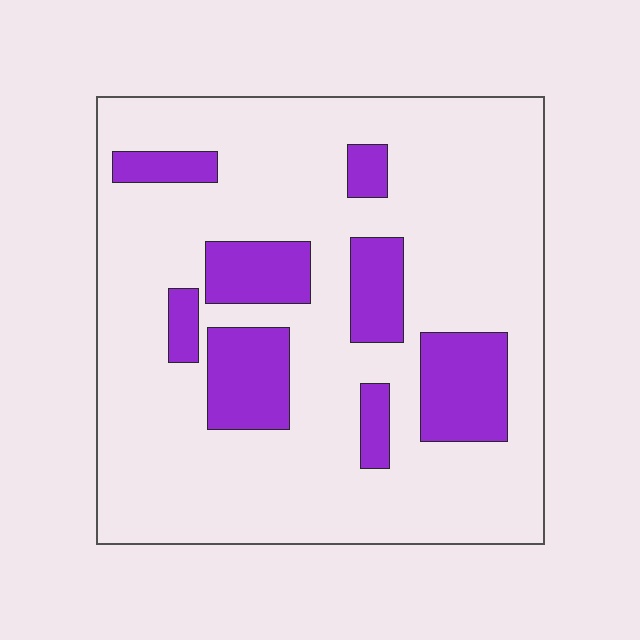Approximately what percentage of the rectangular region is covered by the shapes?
Approximately 20%.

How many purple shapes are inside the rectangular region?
8.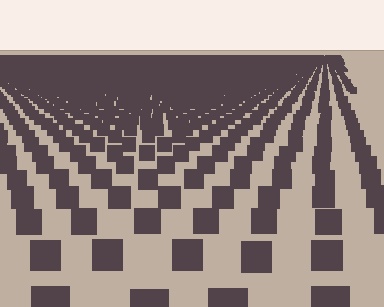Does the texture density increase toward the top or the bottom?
Density increases toward the top.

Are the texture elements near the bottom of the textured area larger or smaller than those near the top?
Larger. Near the bottom, elements are closer to the viewer and appear at a bigger on-screen size.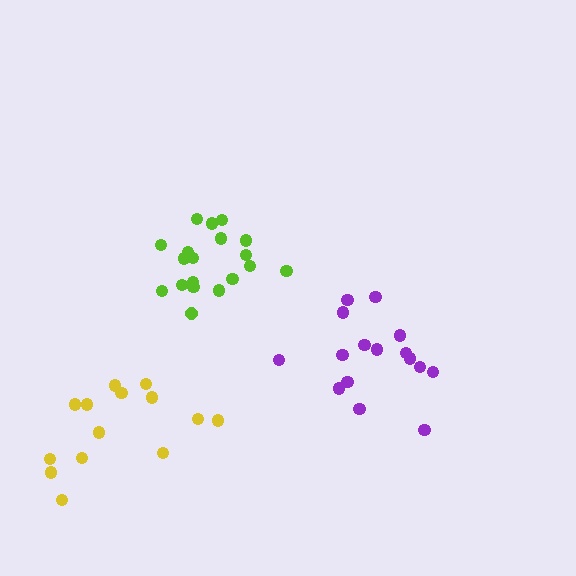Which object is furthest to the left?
The yellow cluster is leftmost.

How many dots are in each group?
Group 1: 20 dots, Group 2: 14 dots, Group 3: 16 dots (50 total).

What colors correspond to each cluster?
The clusters are colored: lime, yellow, purple.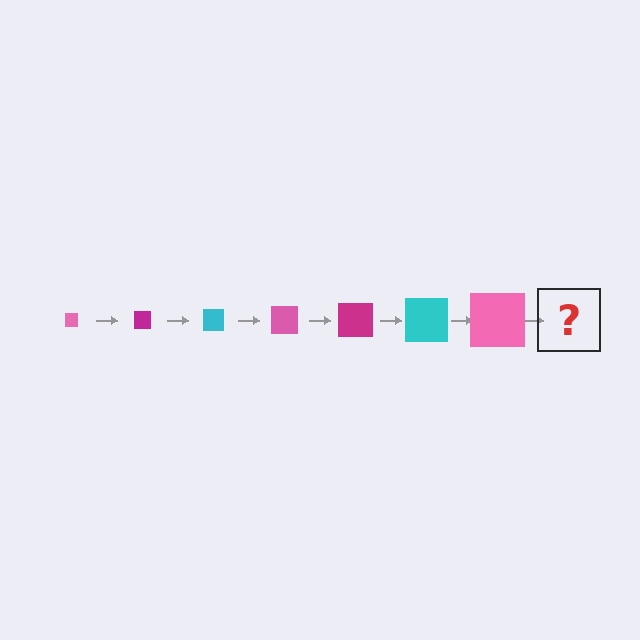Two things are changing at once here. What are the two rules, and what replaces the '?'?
The two rules are that the square grows larger each step and the color cycles through pink, magenta, and cyan. The '?' should be a magenta square, larger than the previous one.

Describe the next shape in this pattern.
It should be a magenta square, larger than the previous one.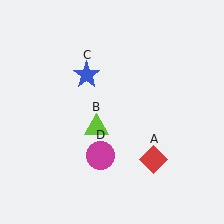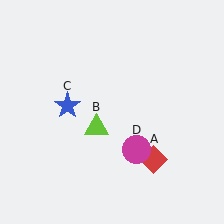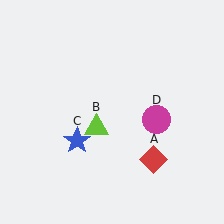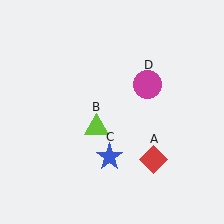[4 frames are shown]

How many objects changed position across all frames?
2 objects changed position: blue star (object C), magenta circle (object D).